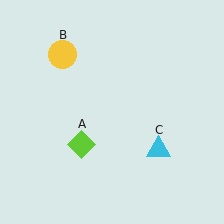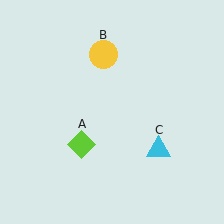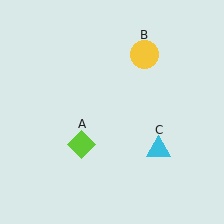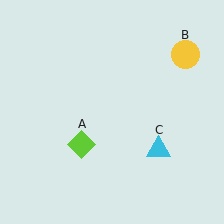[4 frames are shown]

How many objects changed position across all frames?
1 object changed position: yellow circle (object B).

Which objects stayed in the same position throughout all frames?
Lime diamond (object A) and cyan triangle (object C) remained stationary.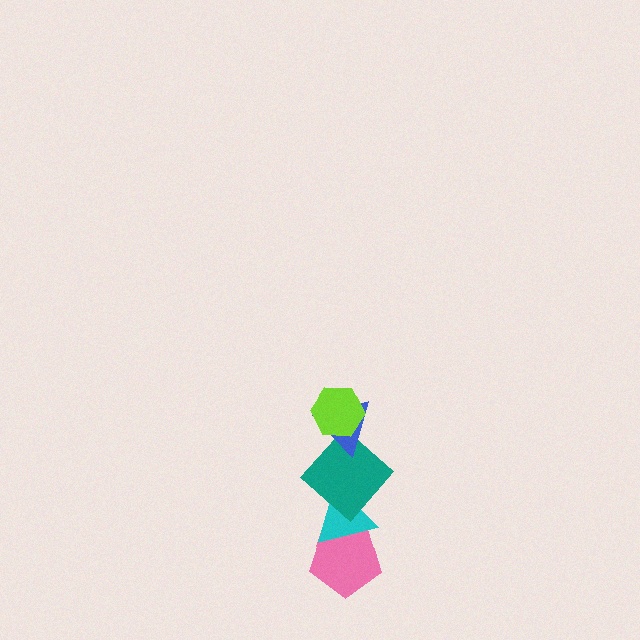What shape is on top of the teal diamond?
The blue triangle is on top of the teal diamond.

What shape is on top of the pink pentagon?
The cyan triangle is on top of the pink pentagon.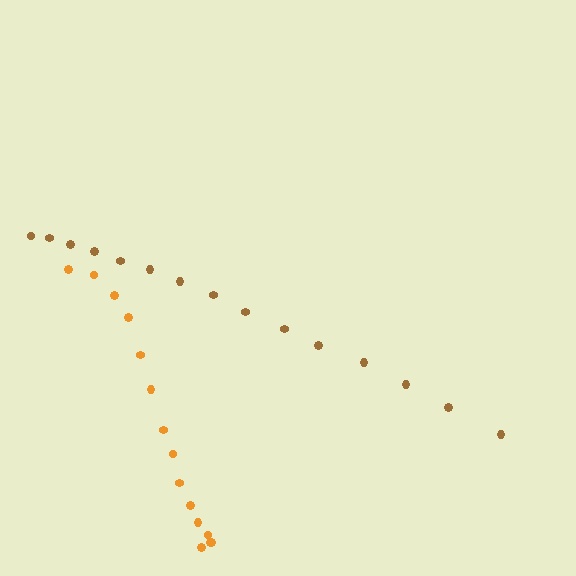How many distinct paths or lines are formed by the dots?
There are 2 distinct paths.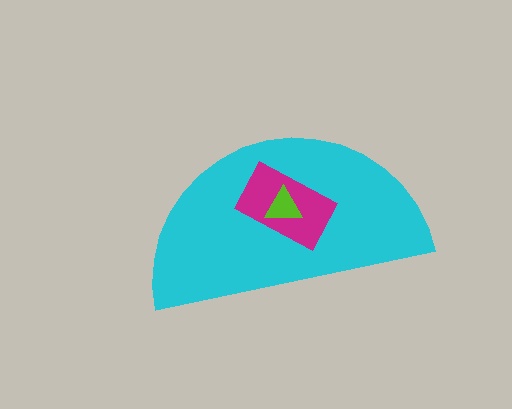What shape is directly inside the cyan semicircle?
The magenta rectangle.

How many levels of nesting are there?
3.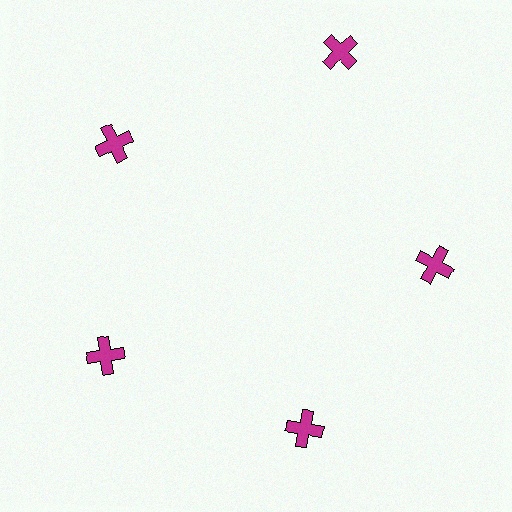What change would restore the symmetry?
The symmetry would be restored by moving it inward, back onto the ring so that all 5 crosses sit at equal angles and equal distance from the center.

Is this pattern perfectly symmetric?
No. The 5 magenta crosses are arranged in a ring, but one element near the 1 o'clock position is pushed outward from the center, breaking the 5-fold rotational symmetry.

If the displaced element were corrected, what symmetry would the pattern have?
It would have 5-fold rotational symmetry — the pattern would map onto itself every 72 degrees.